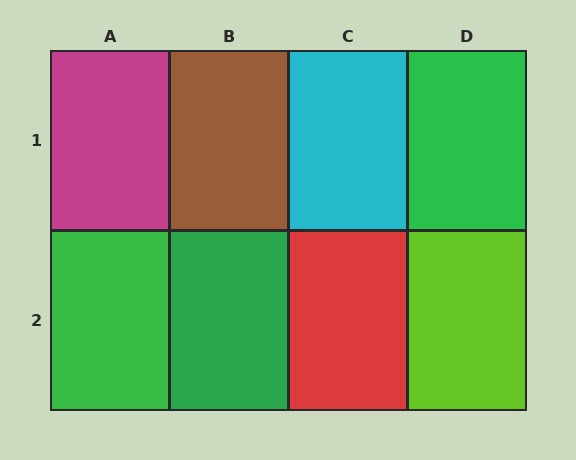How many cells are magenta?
1 cell is magenta.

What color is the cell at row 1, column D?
Green.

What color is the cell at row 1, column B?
Brown.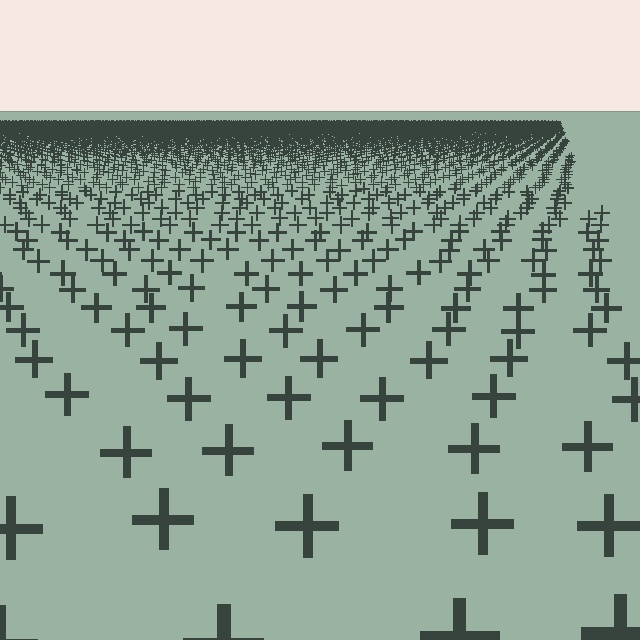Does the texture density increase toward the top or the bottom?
Density increases toward the top.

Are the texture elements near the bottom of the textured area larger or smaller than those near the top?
Larger. Near the bottom, elements are closer to the viewer and appear at a bigger on-screen size.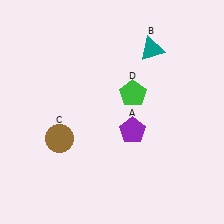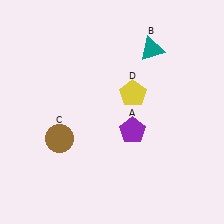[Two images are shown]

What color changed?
The pentagon (D) changed from green in Image 1 to yellow in Image 2.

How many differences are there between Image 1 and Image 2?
There is 1 difference between the two images.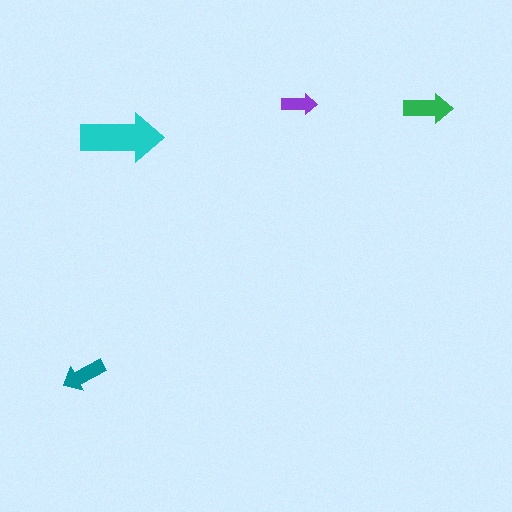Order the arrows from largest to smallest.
the cyan one, the green one, the teal one, the purple one.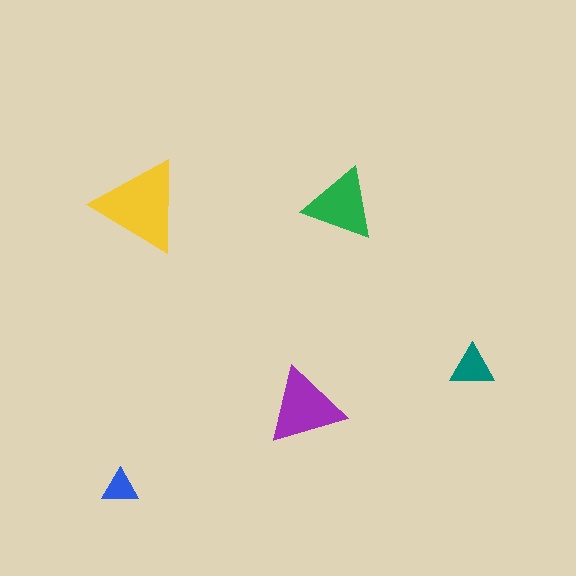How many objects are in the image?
There are 5 objects in the image.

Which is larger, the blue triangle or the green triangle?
The green one.